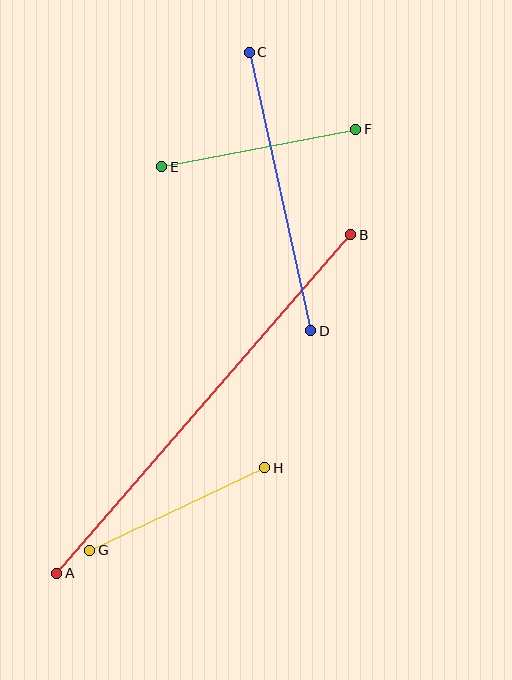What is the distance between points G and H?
The distance is approximately 193 pixels.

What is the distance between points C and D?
The distance is approximately 285 pixels.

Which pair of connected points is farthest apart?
Points A and B are farthest apart.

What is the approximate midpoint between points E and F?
The midpoint is at approximately (259, 148) pixels.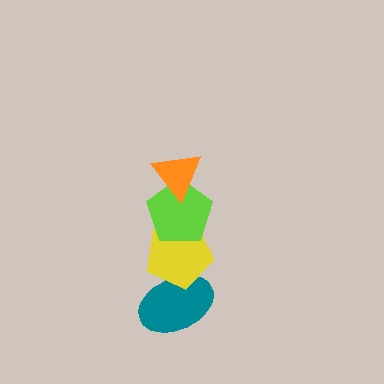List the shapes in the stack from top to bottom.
From top to bottom: the orange triangle, the lime pentagon, the yellow pentagon, the teal ellipse.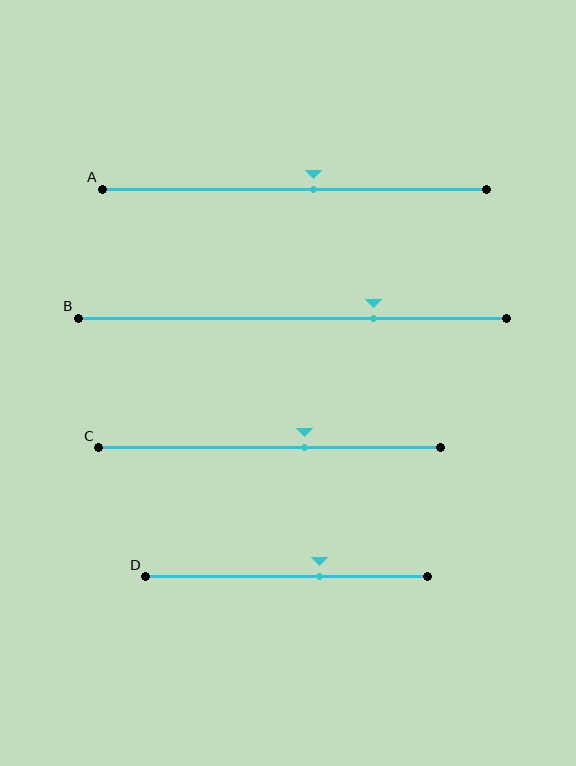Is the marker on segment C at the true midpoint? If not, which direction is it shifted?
No, the marker on segment C is shifted to the right by about 10% of the segment length.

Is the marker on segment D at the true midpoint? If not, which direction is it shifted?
No, the marker on segment D is shifted to the right by about 11% of the segment length.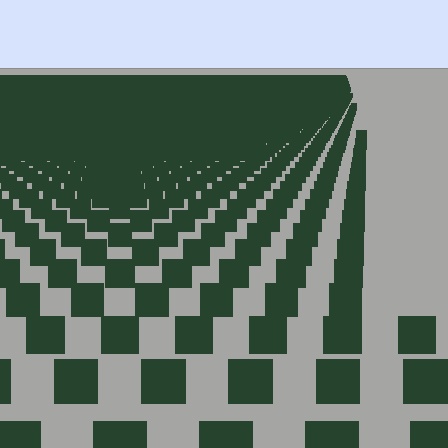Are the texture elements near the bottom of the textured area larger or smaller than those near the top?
Larger. Near the bottom, elements are closer to the viewer and appear at a bigger on-screen size.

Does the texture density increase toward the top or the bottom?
Density increases toward the top.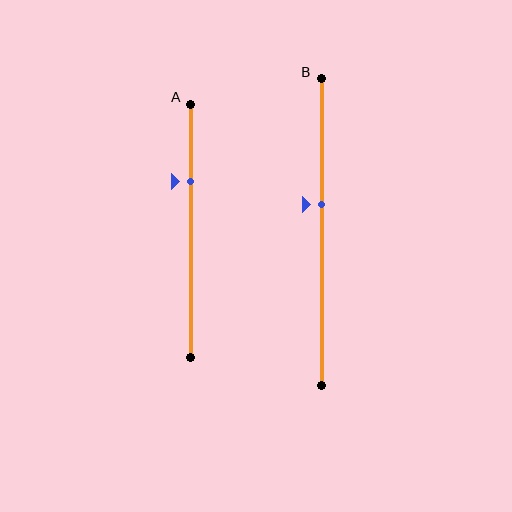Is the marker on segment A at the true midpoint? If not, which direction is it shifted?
No, the marker on segment A is shifted upward by about 19% of the segment length.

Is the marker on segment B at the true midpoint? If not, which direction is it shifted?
No, the marker on segment B is shifted upward by about 9% of the segment length.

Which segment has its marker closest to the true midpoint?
Segment B has its marker closest to the true midpoint.